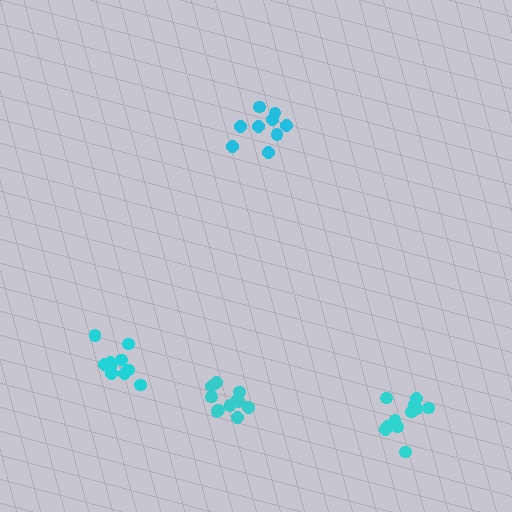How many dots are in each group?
Group 1: 10 dots, Group 2: 11 dots, Group 3: 11 dots, Group 4: 9 dots (41 total).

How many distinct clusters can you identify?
There are 4 distinct clusters.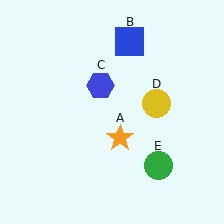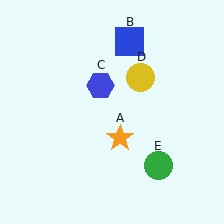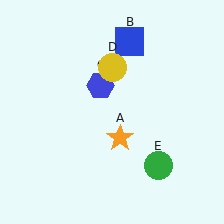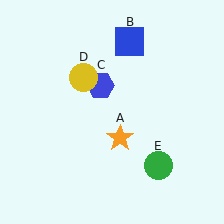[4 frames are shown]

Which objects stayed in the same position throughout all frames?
Orange star (object A) and blue square (object B) and blue hexagon (object C) and green circle (object E) remained stationary.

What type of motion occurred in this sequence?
The yellow circle (object D) rotated counterclockwise around the center of the scene.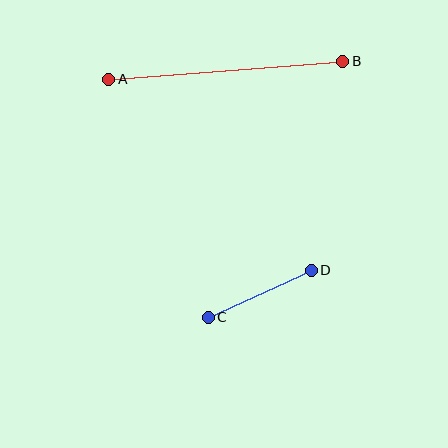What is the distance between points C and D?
The distance is approximately 113 pixels.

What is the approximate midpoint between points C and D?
The midpoint is at approximately (260, 294) pixels.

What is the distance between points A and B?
The distance is approximately 235 pixels.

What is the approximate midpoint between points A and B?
The midpoint is at approximately (226, 70) pixels.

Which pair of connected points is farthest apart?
Points A and B are farthest apart.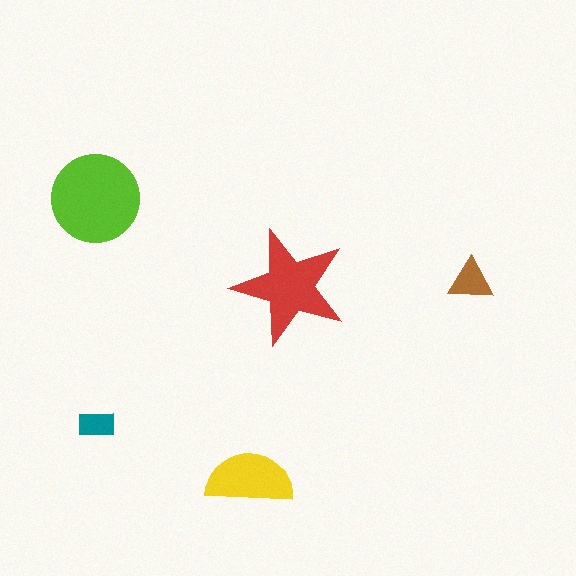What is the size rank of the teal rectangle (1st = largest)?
5th.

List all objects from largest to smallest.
The lime circle, the red star, the yellow semicircle, the brown triangle, the teal rectangle.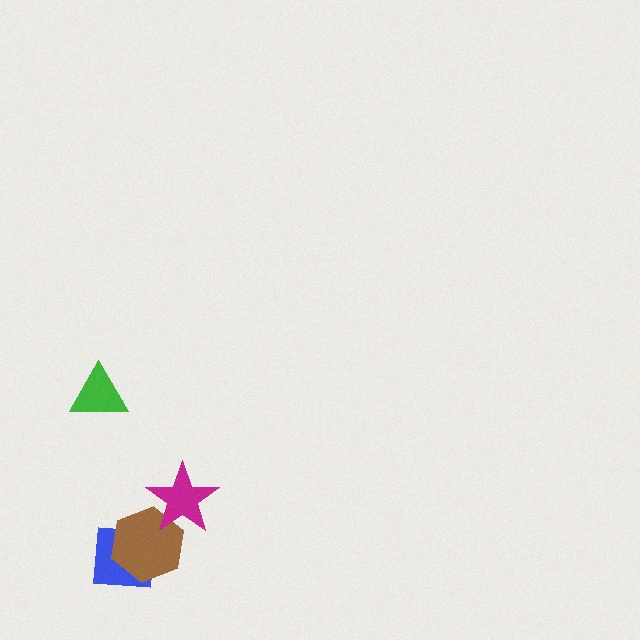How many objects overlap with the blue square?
1 object overlaps with the blue square.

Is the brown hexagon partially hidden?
Yes, it is partially covered by another shape.